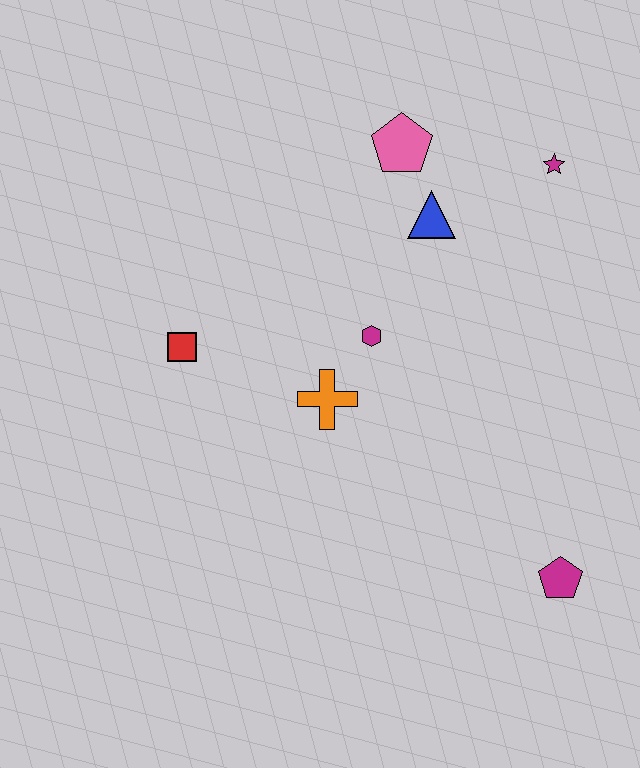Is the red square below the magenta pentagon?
No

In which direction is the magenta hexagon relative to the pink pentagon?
The magenta hexagon is below the pink pentagon.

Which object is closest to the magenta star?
The blue triangle is closest to the magenta star.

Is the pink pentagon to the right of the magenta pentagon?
No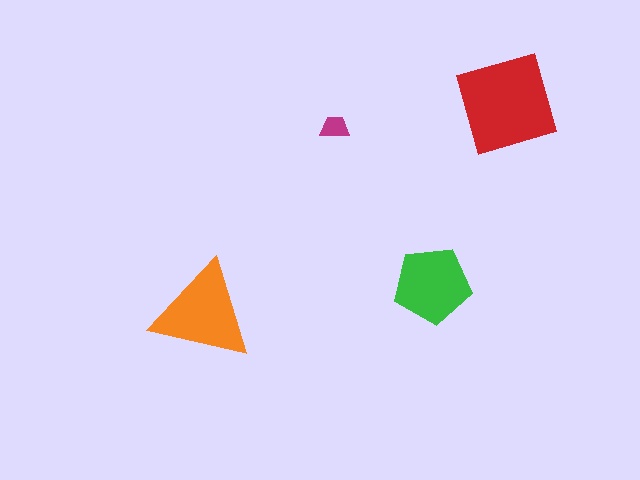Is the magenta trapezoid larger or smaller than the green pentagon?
Smaller.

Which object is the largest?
The red diamond.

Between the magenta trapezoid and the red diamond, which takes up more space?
The red diamond.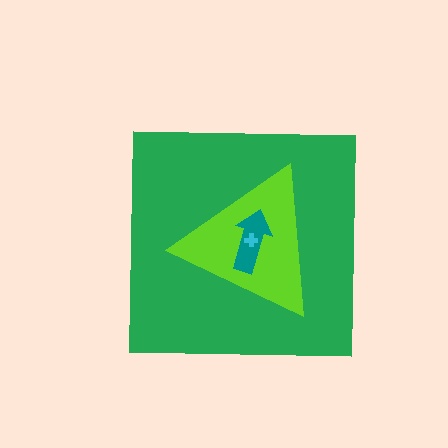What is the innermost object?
The cyan cross.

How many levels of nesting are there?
4.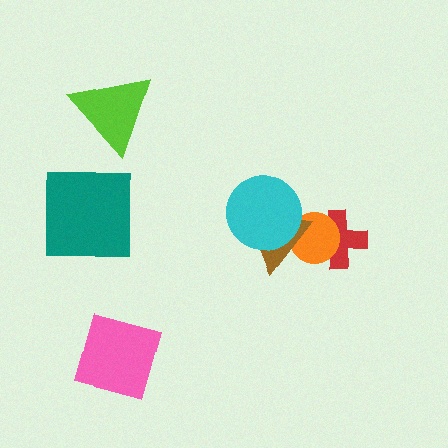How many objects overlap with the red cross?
1 object overlaps with the red cross.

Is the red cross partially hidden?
Yes, it is partially covered by another shape.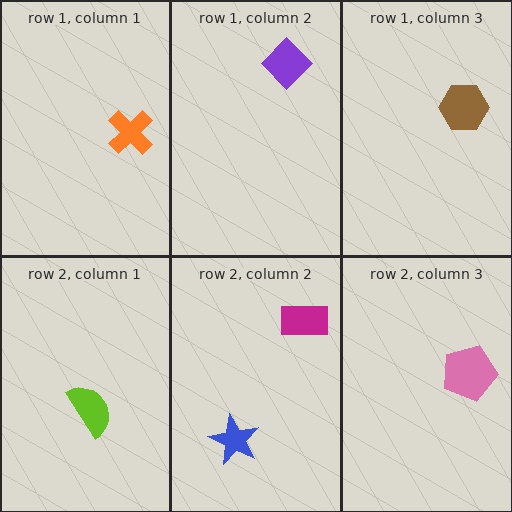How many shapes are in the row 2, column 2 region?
2.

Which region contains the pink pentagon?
The row 2, column 3 region.